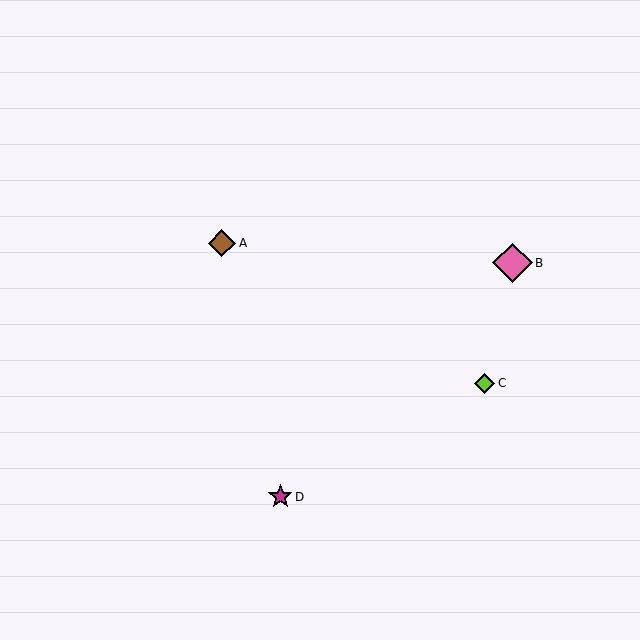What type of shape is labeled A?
Shape A is a brown diamond.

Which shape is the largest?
The pink diamond (labeled B) is the largest.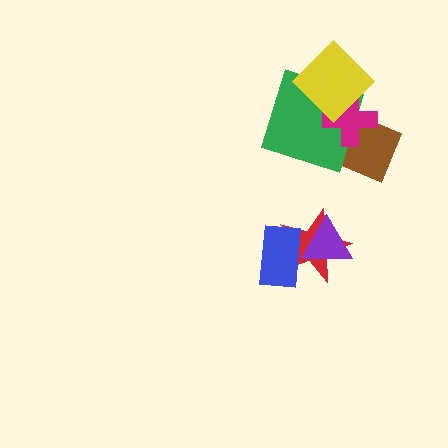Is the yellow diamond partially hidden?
No, no other shape covers it.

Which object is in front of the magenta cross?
The yellow diamond is in front of the magenta cross.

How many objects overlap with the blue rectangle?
2 objects overlap with the blue rectangle.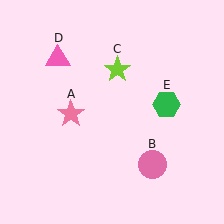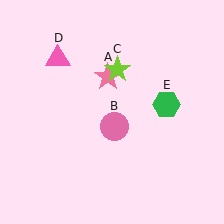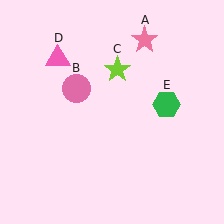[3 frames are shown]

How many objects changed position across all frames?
2 objects changed position: pink star (object A), pink circle (object B).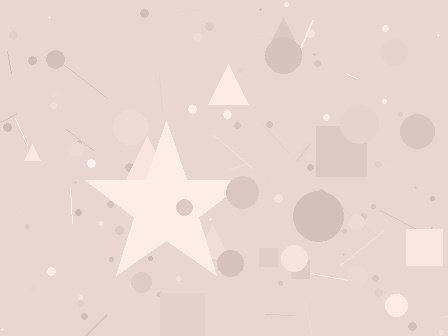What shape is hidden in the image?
A star is hidden in the image.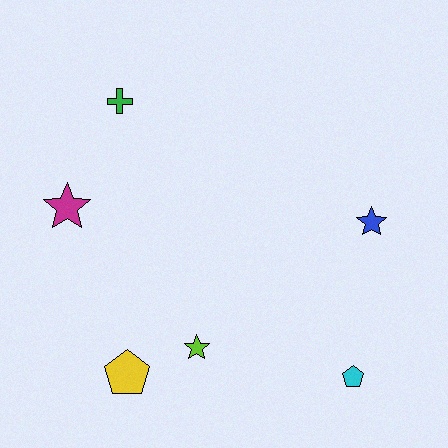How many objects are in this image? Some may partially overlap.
There are 6 objects.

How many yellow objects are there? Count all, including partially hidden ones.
There is 1 yellow object.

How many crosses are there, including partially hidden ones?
There is 1 cross.